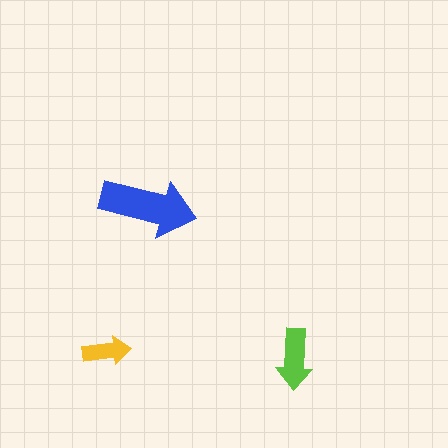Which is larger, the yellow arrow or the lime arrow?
The lime one.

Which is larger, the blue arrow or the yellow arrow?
The blue one.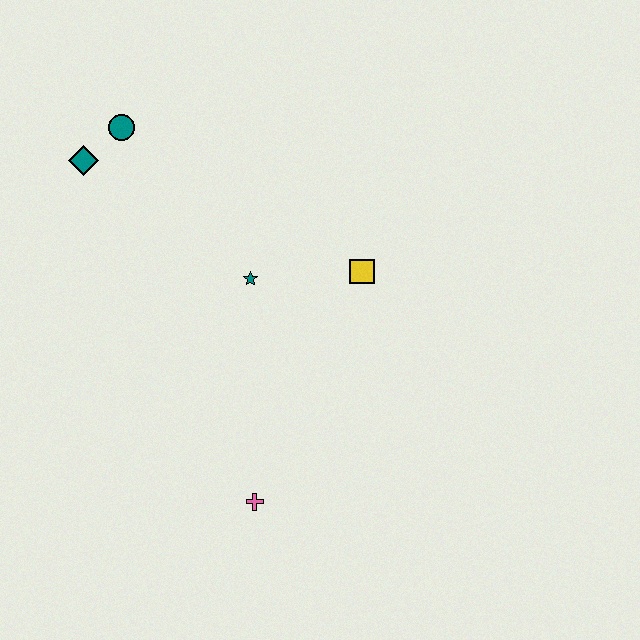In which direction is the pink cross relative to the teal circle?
The pink cross is below the teal circle.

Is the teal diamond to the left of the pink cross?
Yes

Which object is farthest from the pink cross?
The teal circle is farthest from the pink cross.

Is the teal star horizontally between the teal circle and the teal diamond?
No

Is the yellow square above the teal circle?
No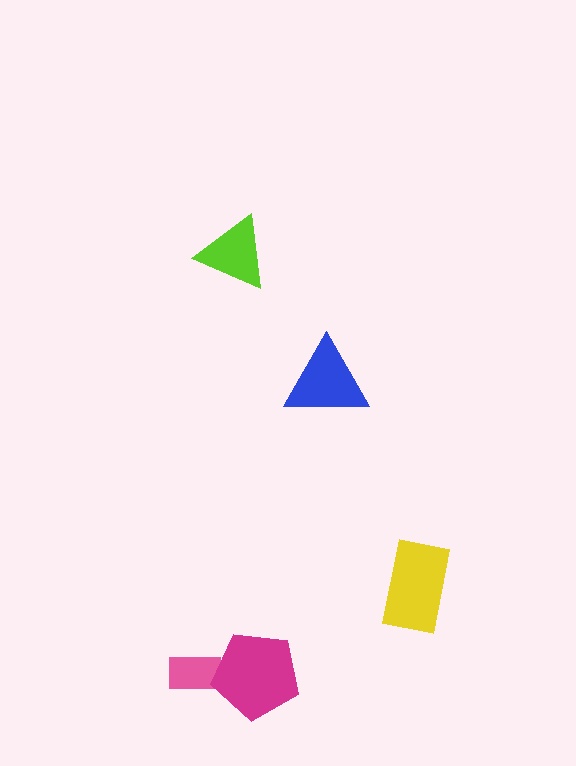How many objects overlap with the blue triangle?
0 objects overlap with the blue triangle.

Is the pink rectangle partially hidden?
Yes, it is partially covered by another shape.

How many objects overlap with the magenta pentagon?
1 object overlaps with the magenta pentagon.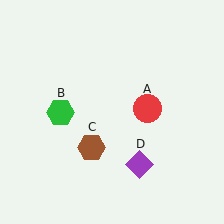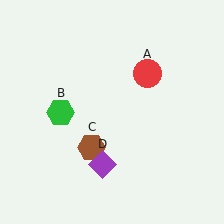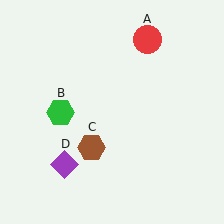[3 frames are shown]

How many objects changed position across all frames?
2 objects changed position: red circle (object A), purple diamond (object D).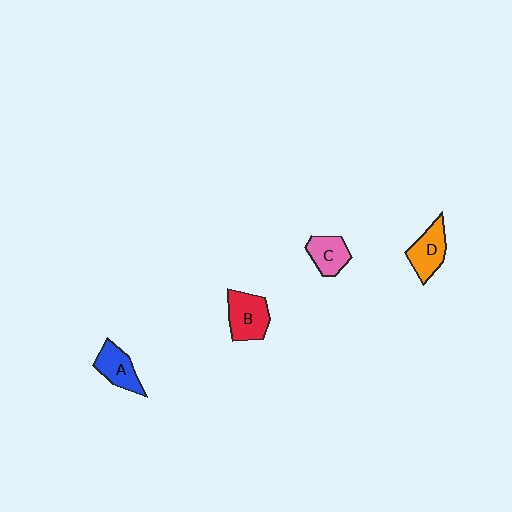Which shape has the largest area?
Shape B (red).